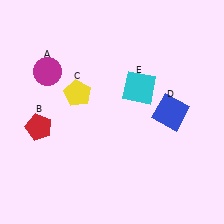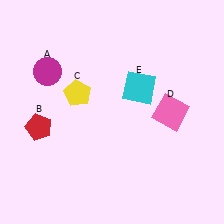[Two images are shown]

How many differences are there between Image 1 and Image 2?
There is 1 difference between the two images.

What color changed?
The square (D) changed from blue in Image 1 to pink in Image 2.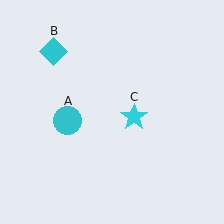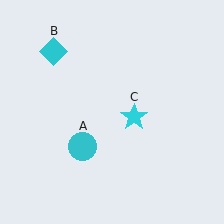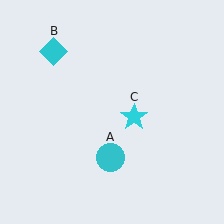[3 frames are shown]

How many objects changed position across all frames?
1 object changed position: cyan circle (object A).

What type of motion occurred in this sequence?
The cyan circle (object A) rotated counterclockwise around the center of the scene.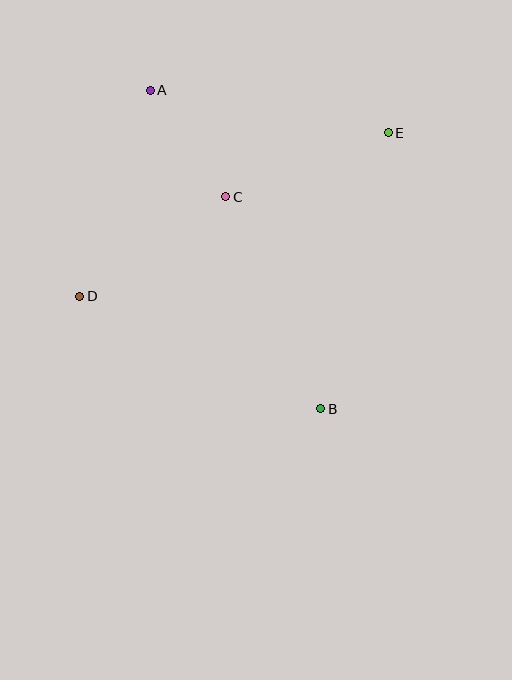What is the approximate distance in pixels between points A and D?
The distance between A and D is approximately 218 pixels.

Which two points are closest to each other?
Points A and C are closest to each other.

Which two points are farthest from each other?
Points A and B are farthest from each other.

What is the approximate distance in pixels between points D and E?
The distance between D and E is approximately 349 pixels.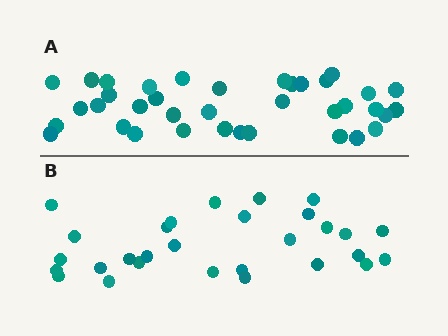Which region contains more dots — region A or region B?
Region A (the top region) has more dots.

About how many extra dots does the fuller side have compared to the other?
Region A has roughly 8 or so more dots than region B.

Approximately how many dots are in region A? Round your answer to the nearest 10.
About 40 dots. (The exact count is 37, which rounds to 40.)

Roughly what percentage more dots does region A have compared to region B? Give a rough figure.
About 30% more.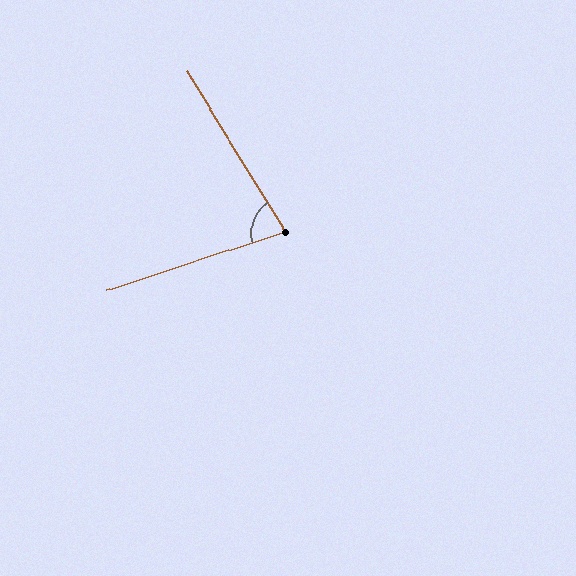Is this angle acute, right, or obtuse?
It is acute.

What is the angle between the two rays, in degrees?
Approximately 77 degrees.